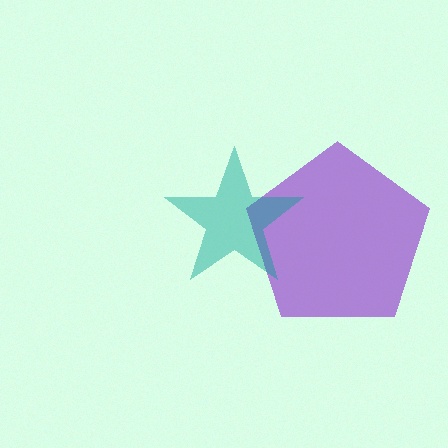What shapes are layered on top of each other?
The layered shapes are: a purple pentagon, a teal star.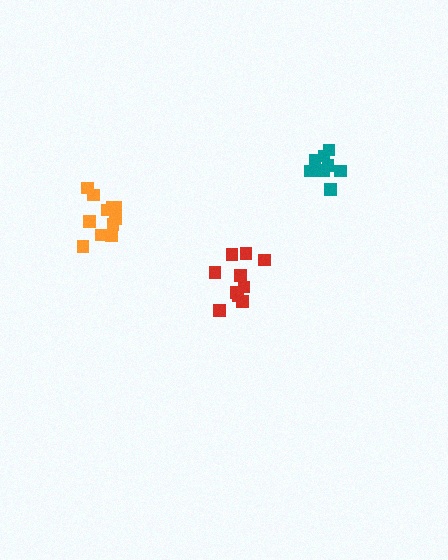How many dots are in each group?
Group 1: 10 dots, Group 2: 11 dots, Group 3: 8 dots (29 total).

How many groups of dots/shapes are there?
There are 3 groups.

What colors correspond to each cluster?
The clusters are colored: red, orange, teal.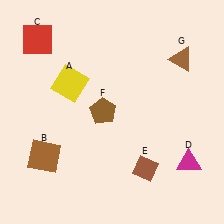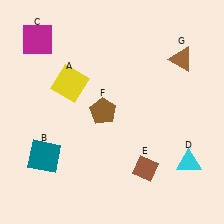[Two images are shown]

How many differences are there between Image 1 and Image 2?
There are 3 differences between the two images.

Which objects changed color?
B changed from brown to teal. C changed from red to magenta. D changed from magenta to cyan.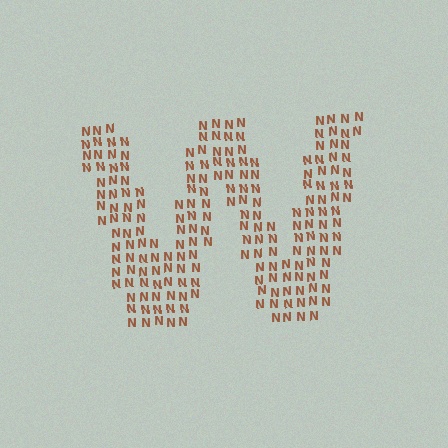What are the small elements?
The small elements are letter N's.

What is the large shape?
The large shape is the letter W.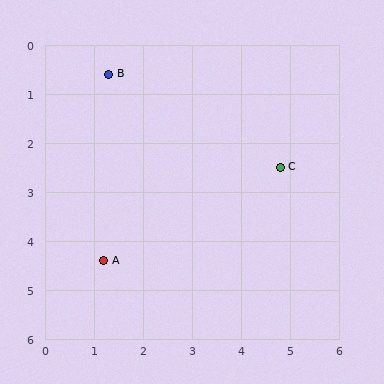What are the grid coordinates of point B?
Point B is at approximately (1.3, 0.6).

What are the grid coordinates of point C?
Point C is at approximately (4.8, 2.5).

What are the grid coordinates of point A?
Point A is at approximately (1.2, 4.4).